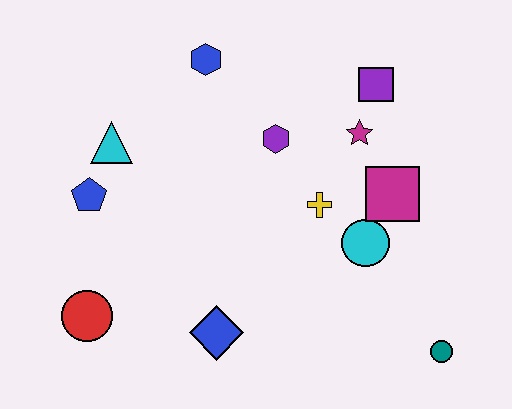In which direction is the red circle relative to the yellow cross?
The red circle is to the left of the yellow cross.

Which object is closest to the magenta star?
The purple square is closest to the magenta star.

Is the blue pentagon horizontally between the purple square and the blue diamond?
No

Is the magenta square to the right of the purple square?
Yes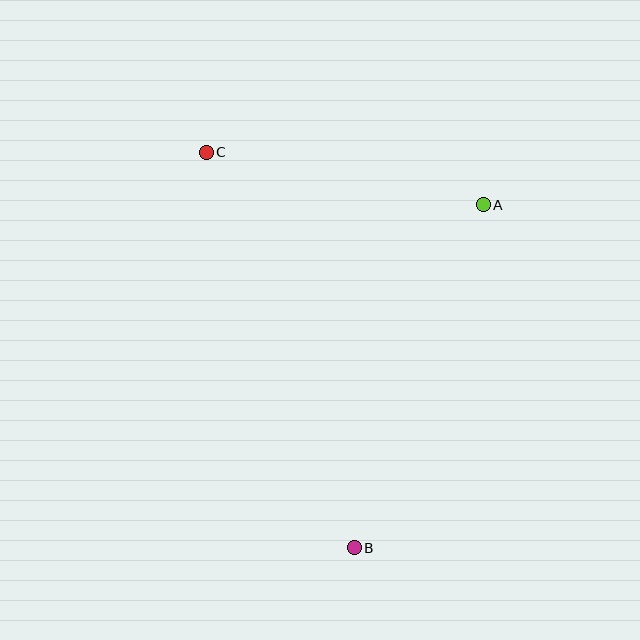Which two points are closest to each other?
Points A and C are closest to each other.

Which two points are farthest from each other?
Points B and C are farthest from each other.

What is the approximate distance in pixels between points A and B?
The distance between A and B is approximately 367 pixels.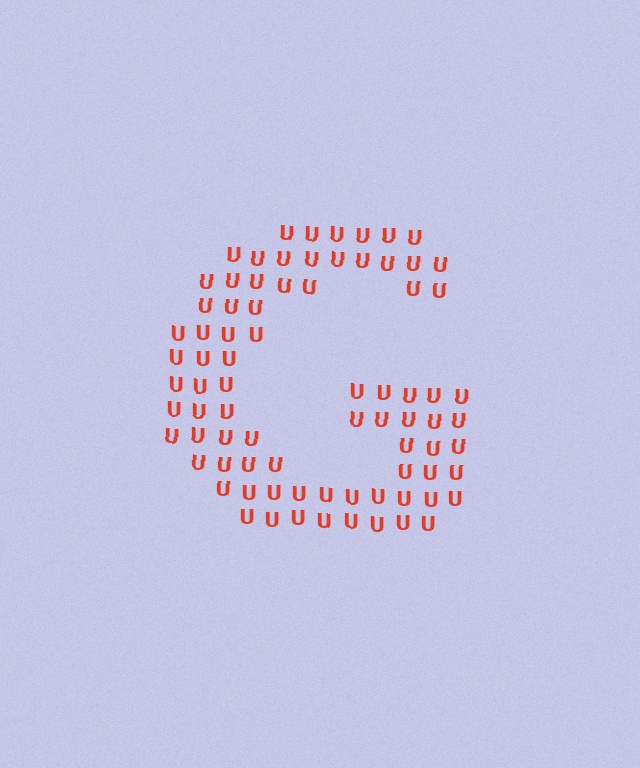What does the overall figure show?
The overall figure shows the letter G.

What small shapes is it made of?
It is made of small letter U's.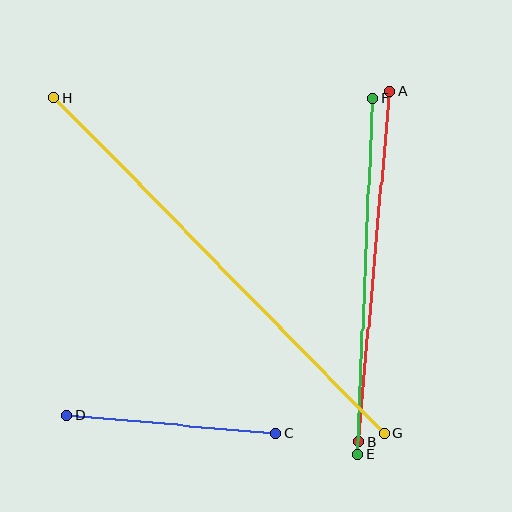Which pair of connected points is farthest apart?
Points G and H are farthest apart.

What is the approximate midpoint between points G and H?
The midpoint is at approximately (219, 265) pixels.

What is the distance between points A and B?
The distance is approximately 352 pixels.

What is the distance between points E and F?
The distance is approximately 356 pixels.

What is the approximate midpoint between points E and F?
The midpoint is at approximately (365, 276) pixels.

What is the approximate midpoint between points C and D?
The midpoint is at approximately (171, 424) pixels.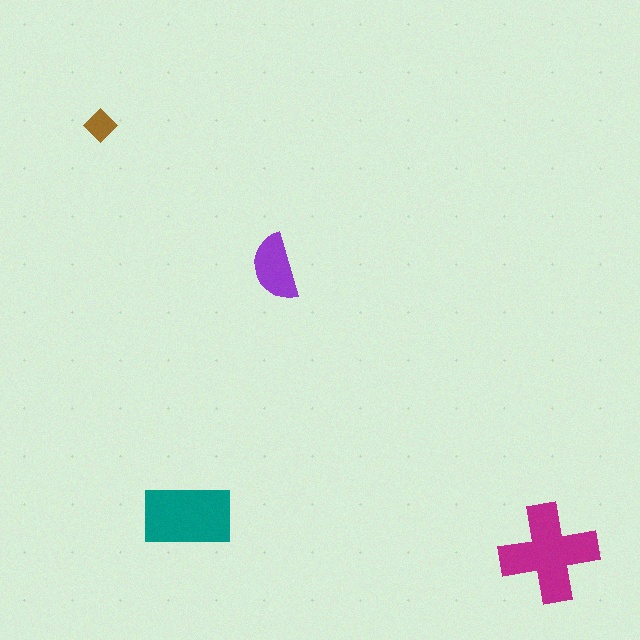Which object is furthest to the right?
The magenta cross is rightmost.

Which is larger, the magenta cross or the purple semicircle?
The magenta cross.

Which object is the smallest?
The brown diamond.